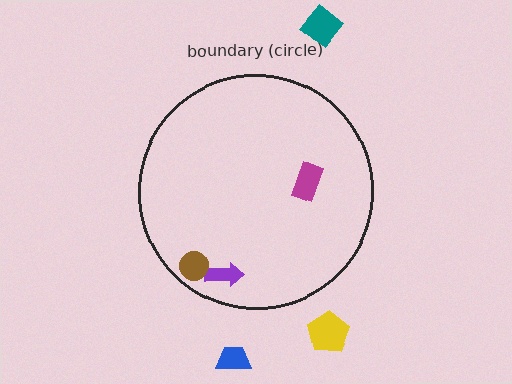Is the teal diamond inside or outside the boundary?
Outside.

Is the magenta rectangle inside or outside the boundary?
Inside.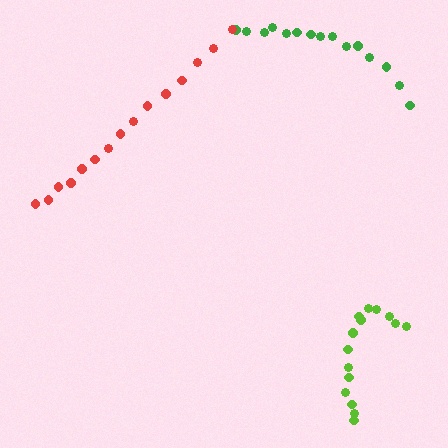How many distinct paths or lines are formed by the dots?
There are 3 distinct paths.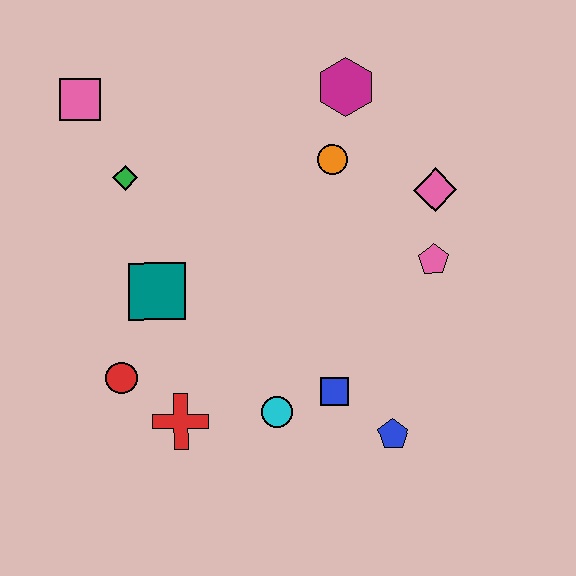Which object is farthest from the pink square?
The blue pentagon is farthest from the pink square.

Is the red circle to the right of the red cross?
No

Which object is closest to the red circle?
The red cross is closest to the red circle.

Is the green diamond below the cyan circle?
No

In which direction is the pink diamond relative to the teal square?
The pink diamond is to the right of the teal square.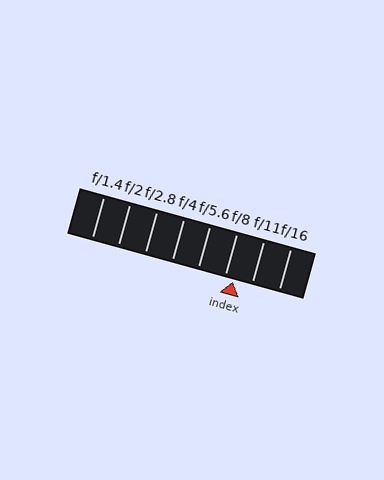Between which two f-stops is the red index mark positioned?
The index mark is between f/8 and f/11.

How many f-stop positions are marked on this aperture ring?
There are 8 f-stop positions marked.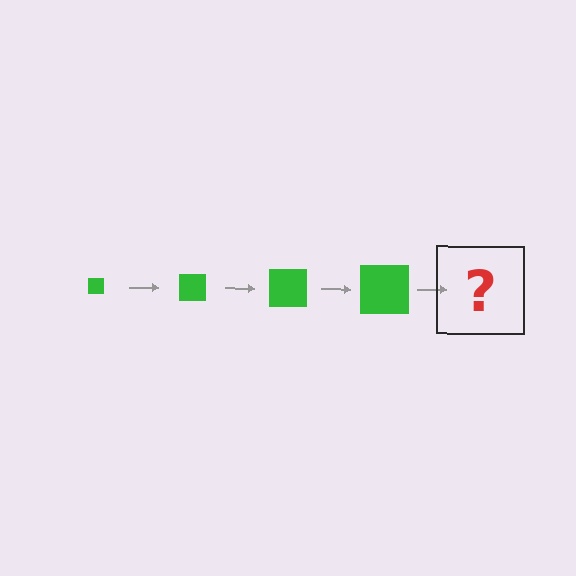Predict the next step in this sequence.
The next step is a green square, larger than the previous one.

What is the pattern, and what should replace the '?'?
The pattern is that the square gets progressively larger each step. The '?' should be a green square, larger than the previous one.